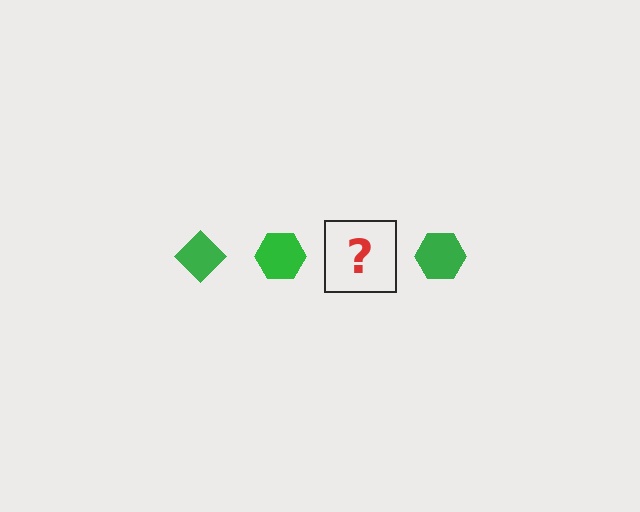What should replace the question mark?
The question mark should be replaced with a green diamond.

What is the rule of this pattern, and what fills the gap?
The rule is that the pattern cycles through diamond, hexagon shapes in green. The gap should be filled with a green diamond.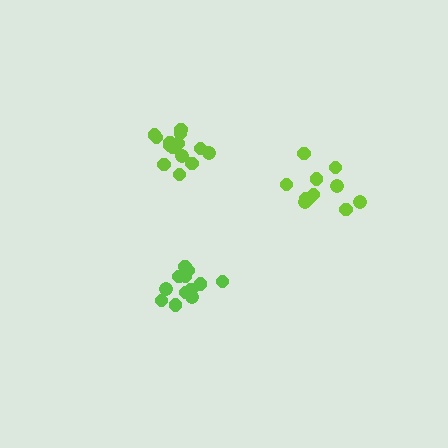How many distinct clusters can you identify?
There are 3 distinct clusters.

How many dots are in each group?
Group 1: 12 dots, Group 2: 15 dots, Group 3: 11 dots (38 total).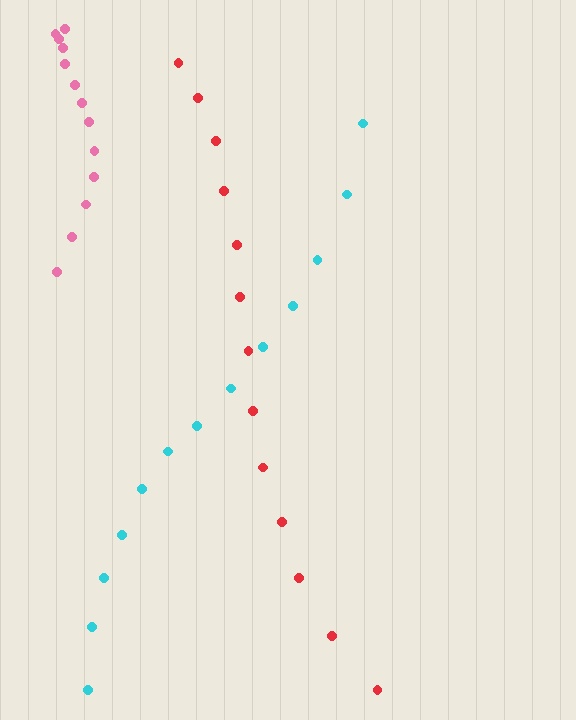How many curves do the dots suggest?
There are 3 distinct paths.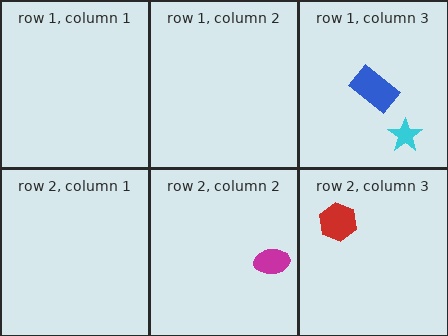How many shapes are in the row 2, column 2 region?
1.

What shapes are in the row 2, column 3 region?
The red hexagon.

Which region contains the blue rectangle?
The row 1, column 3 region.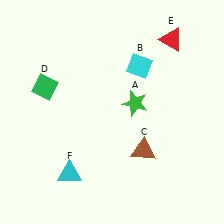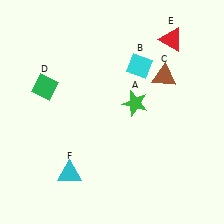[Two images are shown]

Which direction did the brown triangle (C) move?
The brown triangle (C) moved up.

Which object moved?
The brown triangle (C) moved up.